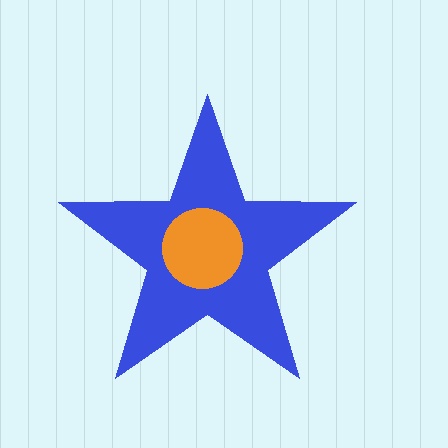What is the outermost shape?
The blue star.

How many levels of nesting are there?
2.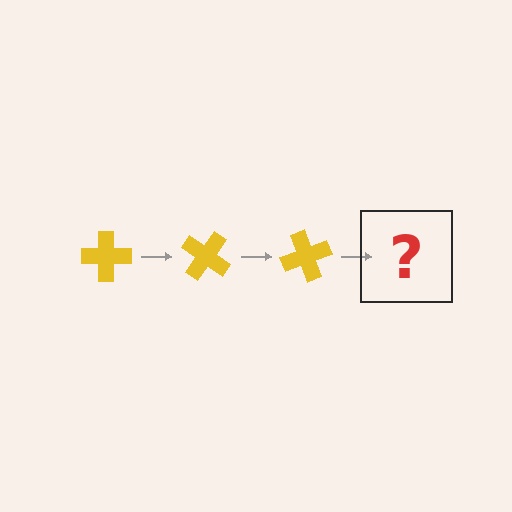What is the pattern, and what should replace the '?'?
The pattern is that the cross rotates 35 degrees each step. The '?' should be a yellow cross rotated 105 degrees.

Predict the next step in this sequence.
The next step is a yellow cross rotated 105 degrees.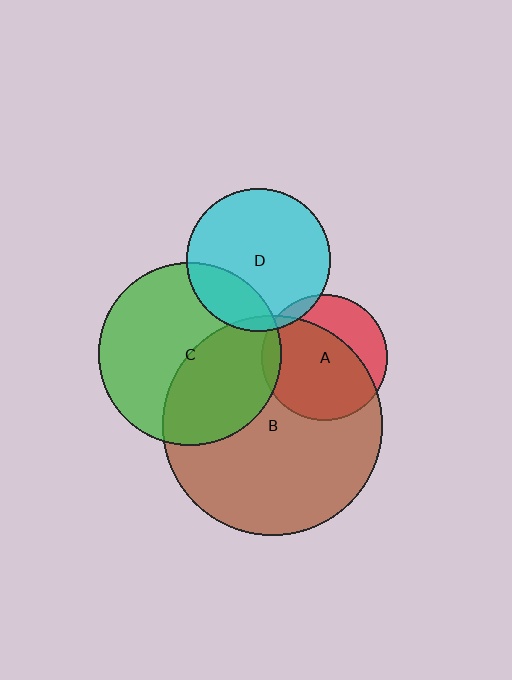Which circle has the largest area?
Circle B (brown).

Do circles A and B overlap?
Yes.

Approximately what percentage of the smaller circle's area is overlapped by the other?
Approximately 70%.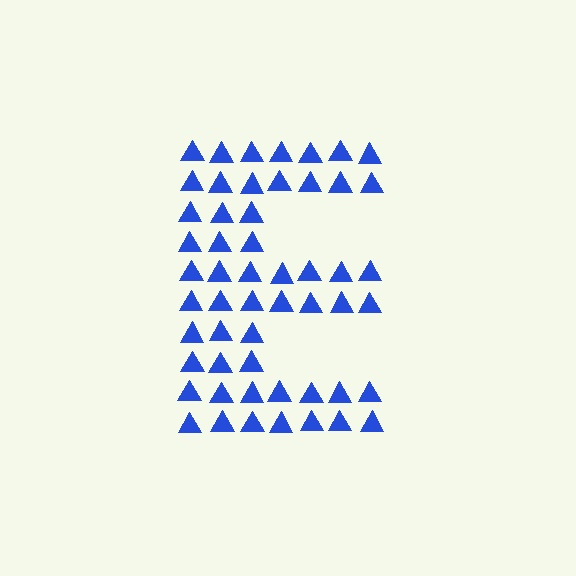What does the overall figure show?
The overall figure shows the letter E.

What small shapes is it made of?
It is made of small triangles.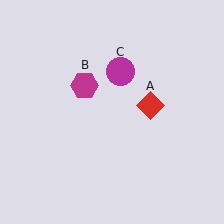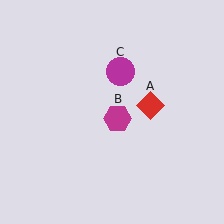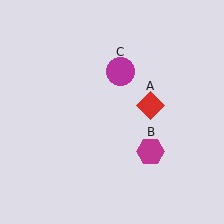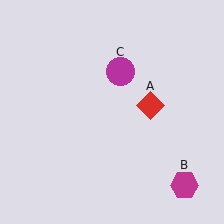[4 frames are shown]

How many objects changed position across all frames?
1 object changed position: magenta hexagon (object B).